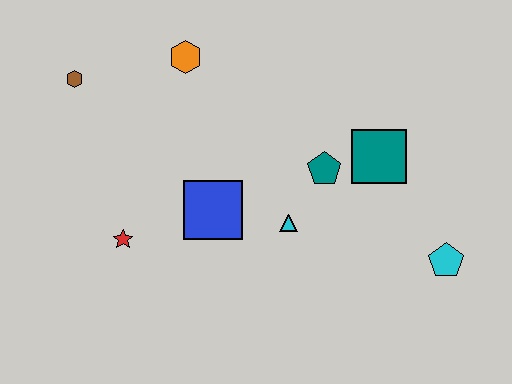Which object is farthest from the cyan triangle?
The brown hexagon is farthest from the cyan triangle.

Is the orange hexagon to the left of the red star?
No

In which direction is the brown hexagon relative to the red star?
The brown hexagon is above the red star.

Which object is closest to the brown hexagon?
The orange hexagon is closest to the brown hexagon.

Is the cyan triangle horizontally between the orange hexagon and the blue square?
No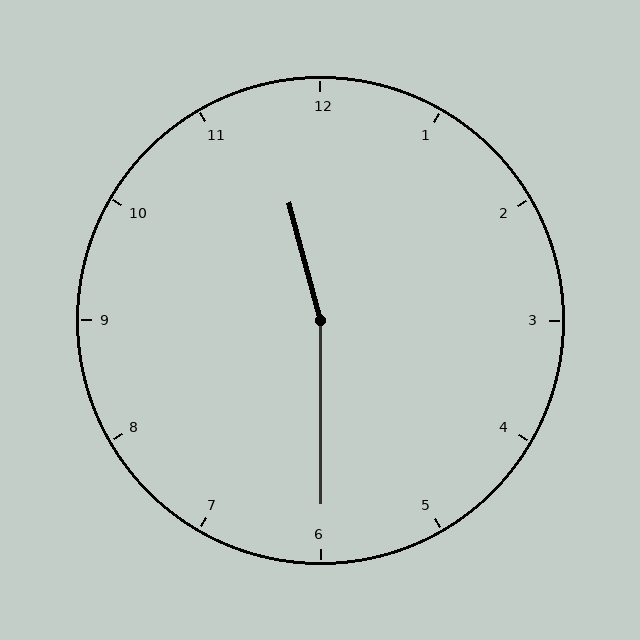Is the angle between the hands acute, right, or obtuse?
It is obtuse.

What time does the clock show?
11:30.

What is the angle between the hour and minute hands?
Approximately 165 degrees.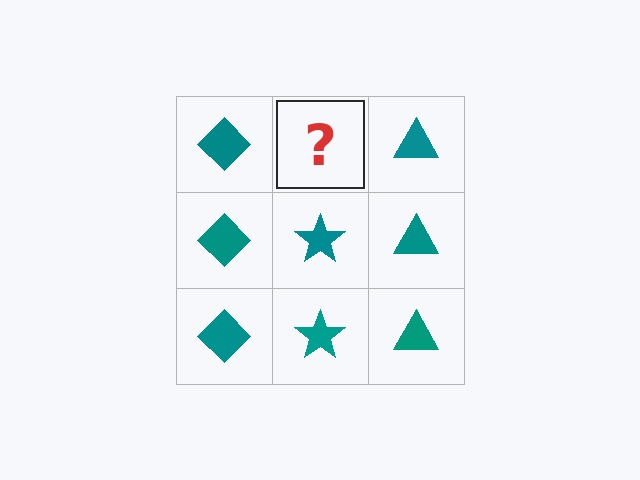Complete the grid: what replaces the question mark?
The question mark should be replaced with a teal star.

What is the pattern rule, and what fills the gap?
The rule is that each column has a consistent shape. The gap should be filled with a teal star.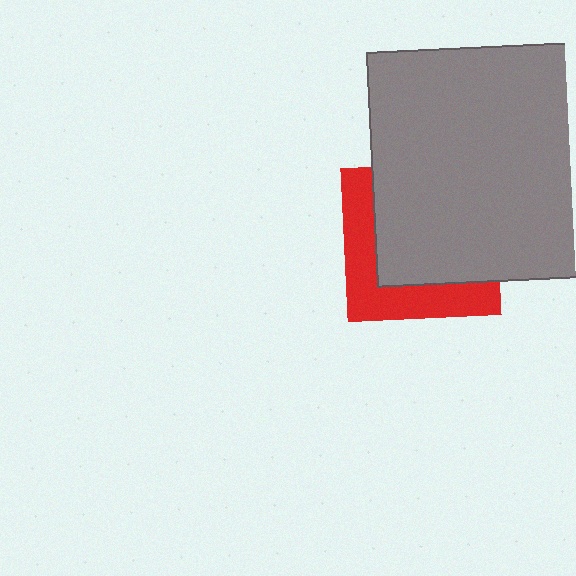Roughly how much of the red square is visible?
A small part of it is visible (roughly 38%).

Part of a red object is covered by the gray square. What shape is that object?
It is a square.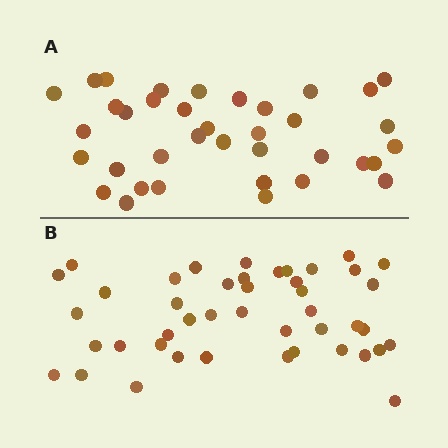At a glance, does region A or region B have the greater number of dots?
Region B (the bottom region) has more dots.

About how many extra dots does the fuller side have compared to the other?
Region B has roughly 8 or so more dots than region A.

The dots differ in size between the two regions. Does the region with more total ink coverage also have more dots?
No. Region A has more total ink coverage because its dots are larger, but region B actually contains more individual dots. Total area can be misleading — the number of items is what matters here.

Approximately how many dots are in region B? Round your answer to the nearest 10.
About 40 dots. (The exact count is 44, which rounds to 40.)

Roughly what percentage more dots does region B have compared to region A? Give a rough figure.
About 20% more.